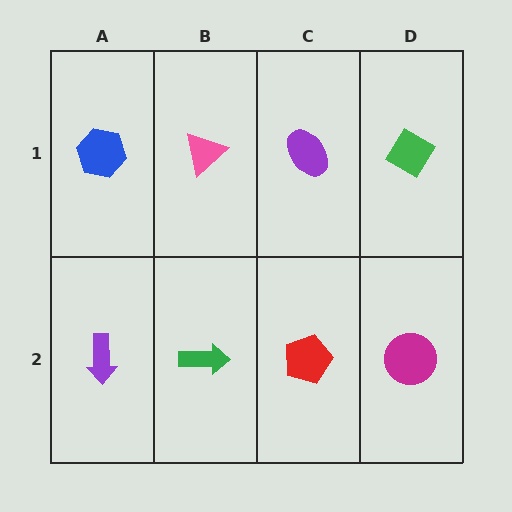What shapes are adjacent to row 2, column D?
A green diamond (row 1, column D), a red pentagon (row 2, column C).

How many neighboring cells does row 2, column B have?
3.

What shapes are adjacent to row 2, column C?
A purple ellipse (row 1, column C), a green arrow (row 2, column B), a magenta circle (row 2, column D).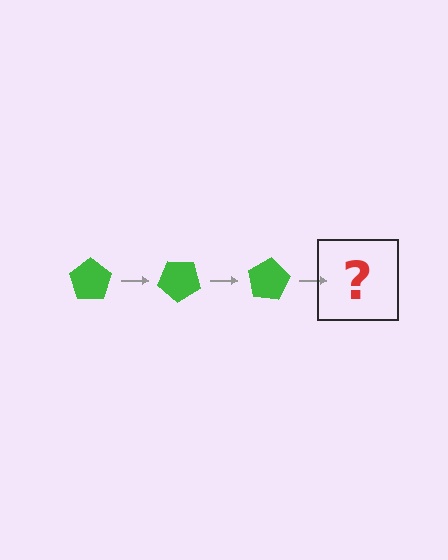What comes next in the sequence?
The next element should be a green pentagon rotated 120 degrees.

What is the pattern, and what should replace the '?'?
The pattern is that the pentagon rotates 40 degrees each step. The '?' should be a green pentagon rotated 120 degrees.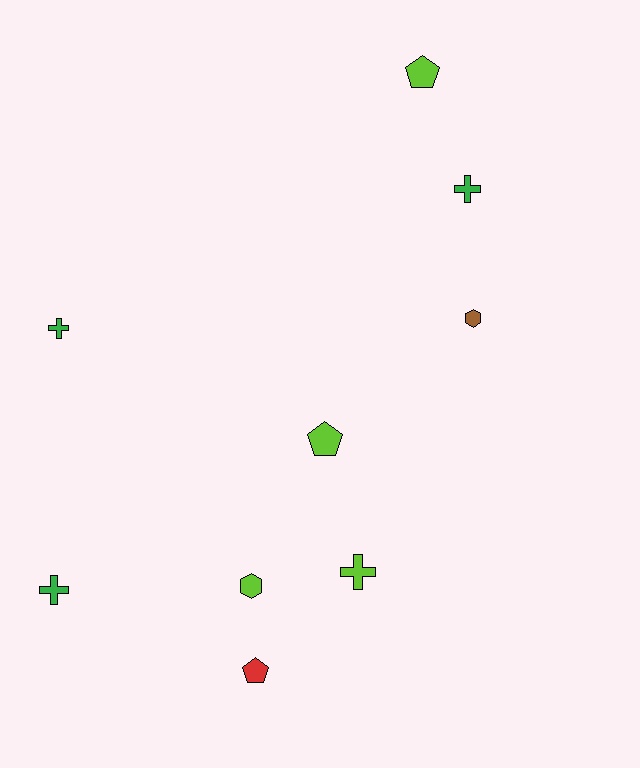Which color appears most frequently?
Lime, with 4 objects.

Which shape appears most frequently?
Cross, with 4 objects.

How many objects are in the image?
There are 9 objects.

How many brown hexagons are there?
There is 1 brown hexagon.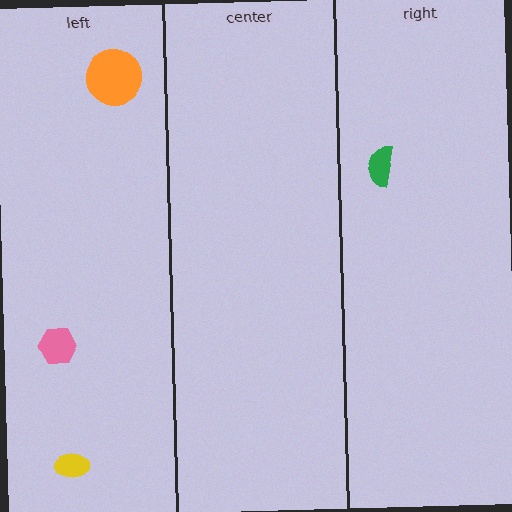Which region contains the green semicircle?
The right region.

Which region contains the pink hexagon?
The left region.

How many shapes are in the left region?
3.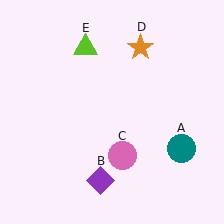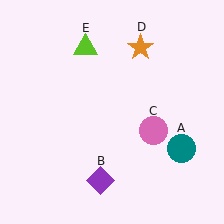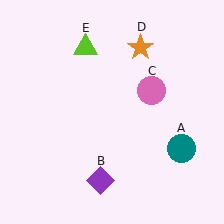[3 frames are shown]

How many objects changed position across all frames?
1 object changed position: pink circle (object C).